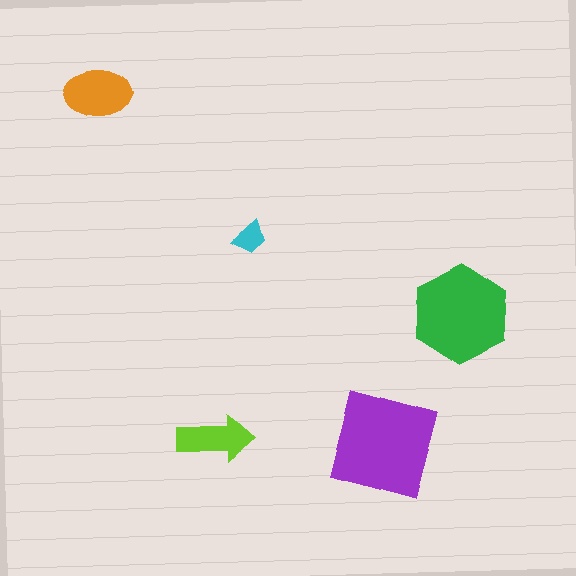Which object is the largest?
The purple square.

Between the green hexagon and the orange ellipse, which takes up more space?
The green hexagon.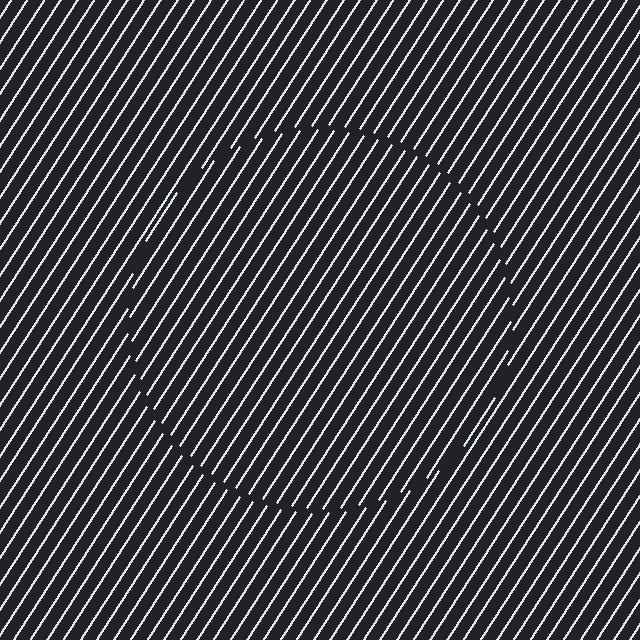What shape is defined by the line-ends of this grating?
An illusory circle. The interior of the shape contains the same grating, shifted by half a period — the contour is defined by the phase discontinuity where line-ends from the inner and outer gratings abut.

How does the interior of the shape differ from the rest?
The interior of the shape contains the same grating, shifted by half a period — the contour is defined by the phase discontinuity where line-ends from the inner and outer gratings abut.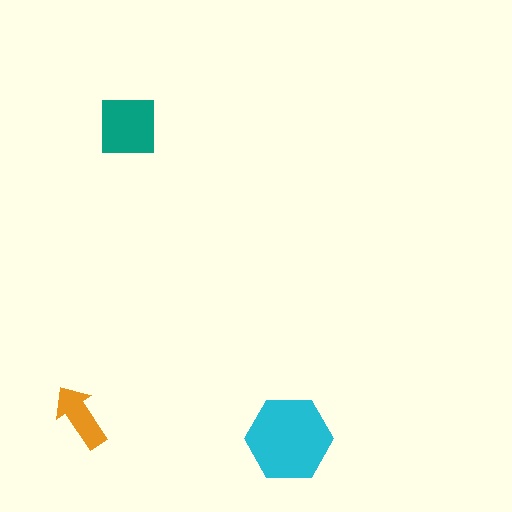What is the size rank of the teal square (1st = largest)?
2nd.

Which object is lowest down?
The cyan hexagon is bottommost.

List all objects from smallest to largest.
The orange arrow, the teal square, the cyan hexagon.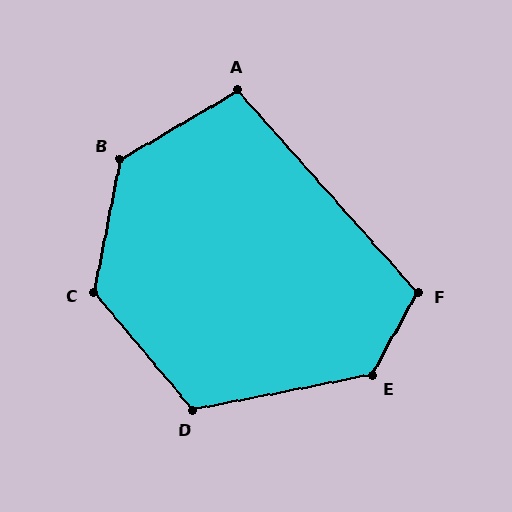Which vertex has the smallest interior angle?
A, at approximately 101 degrees.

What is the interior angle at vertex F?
Approximately 109 degrees (obtuse).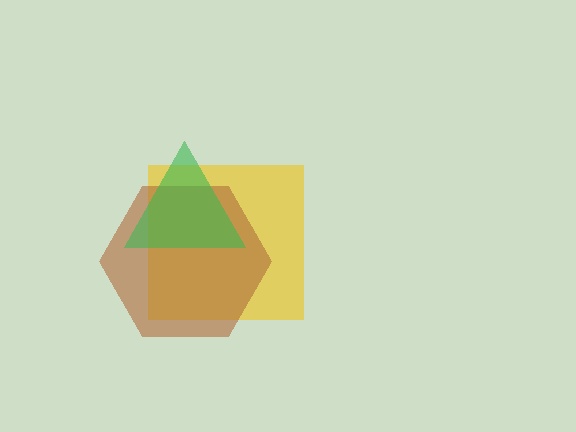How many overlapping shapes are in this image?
There are 3 overlapping shapes in the image.